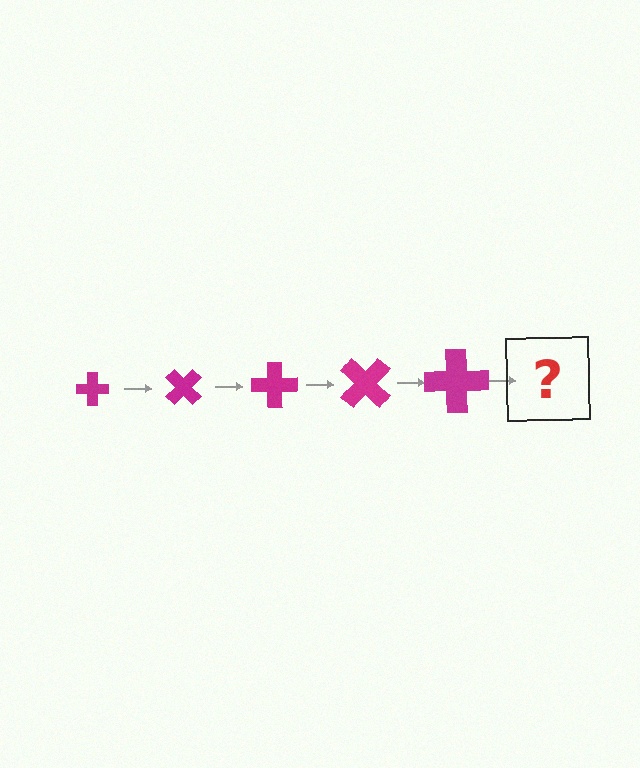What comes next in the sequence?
The next element should be a cross, larger than the previous one and rotated 225 degrees from the start.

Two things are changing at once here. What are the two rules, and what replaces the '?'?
The two rules are that the cross grows larger each step and it rotates 45 degrees each step. The '?' should be a cross, larger than the previous one and rotated 225 degrees from the start.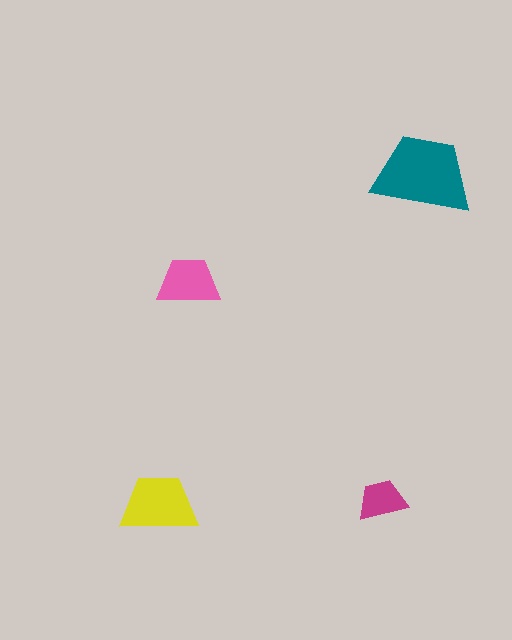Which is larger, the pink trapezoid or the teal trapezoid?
The teal one.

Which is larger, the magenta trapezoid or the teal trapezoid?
The teal one.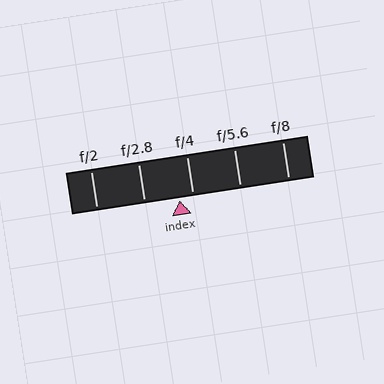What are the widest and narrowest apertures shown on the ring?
The widest aperture shown is f/2 and the narrowest is f/8.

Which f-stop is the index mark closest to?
The index mark is closest to f/4.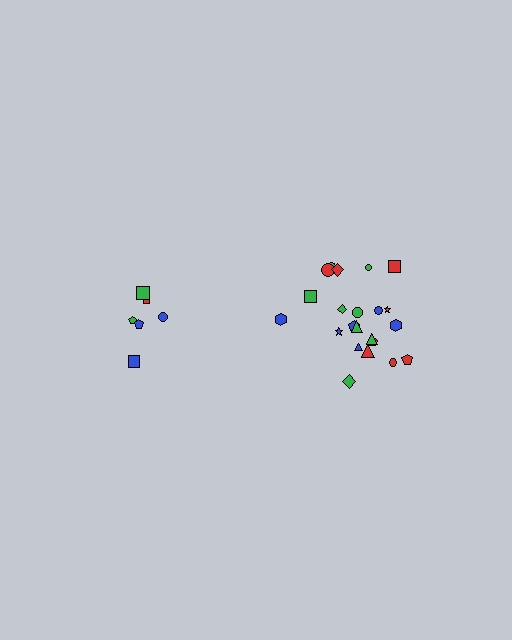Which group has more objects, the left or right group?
The right group.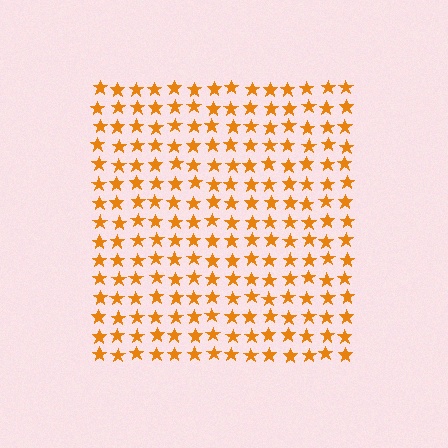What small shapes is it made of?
It is made of small stars.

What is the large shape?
The large shape is a square.